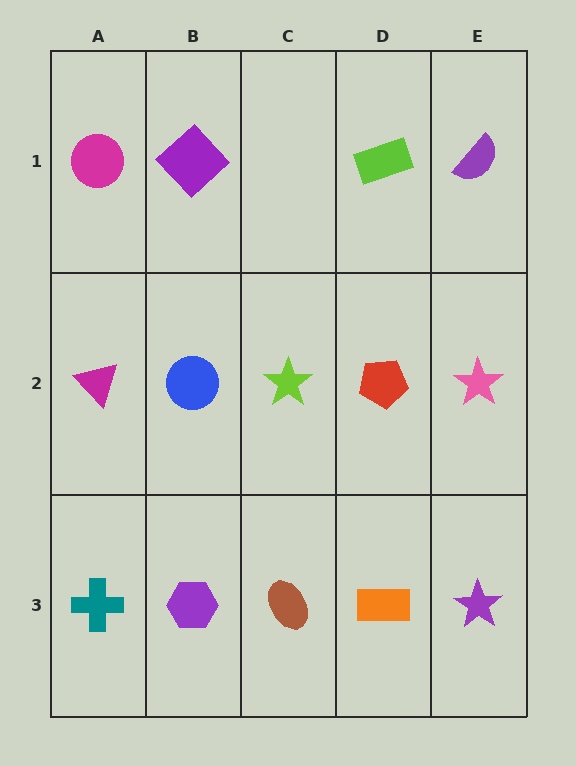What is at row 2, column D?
A red pentagon.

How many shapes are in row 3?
5 shapes.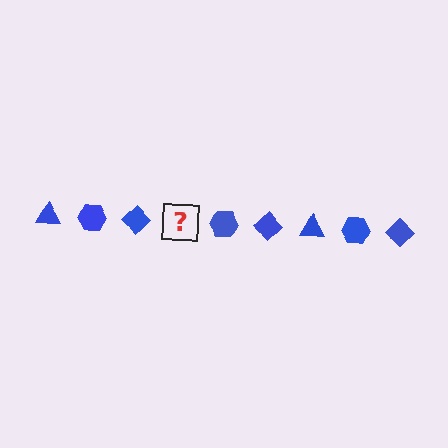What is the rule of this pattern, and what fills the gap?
The rule is that the pattern cycles through triangle, hexagon, diamond shapes in blue. The gap should be filled with a blue triangle.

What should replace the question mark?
The question mark should be replaced with a blue triangle.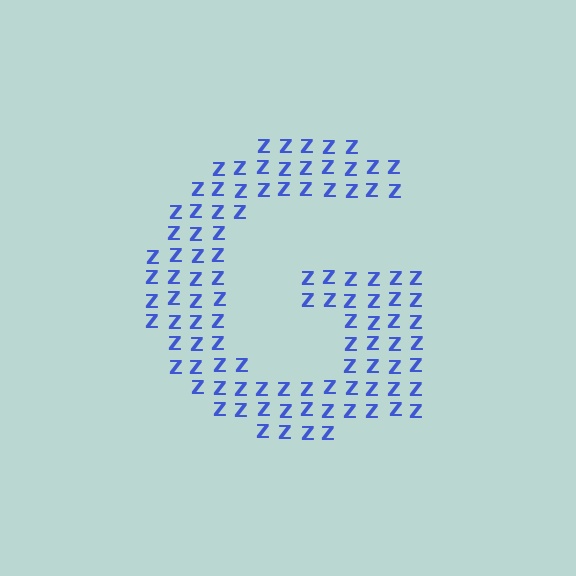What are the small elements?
The small elements are letter Z's.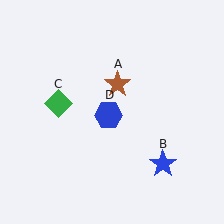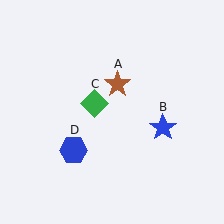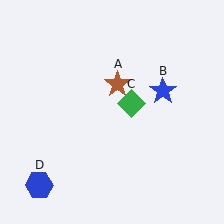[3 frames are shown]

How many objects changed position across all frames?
3 objects changed position: blue star (object B), green diamond (object C), blue hexagon (object D).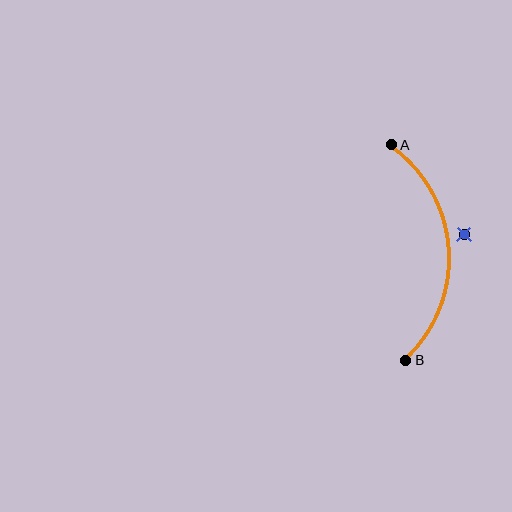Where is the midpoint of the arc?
The arc midpoint is the point on the curve farthest from the straight line joining A and B. It sits to the right of that line.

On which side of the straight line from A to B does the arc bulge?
The arc bulges to the right of the straight line connecting A and B.